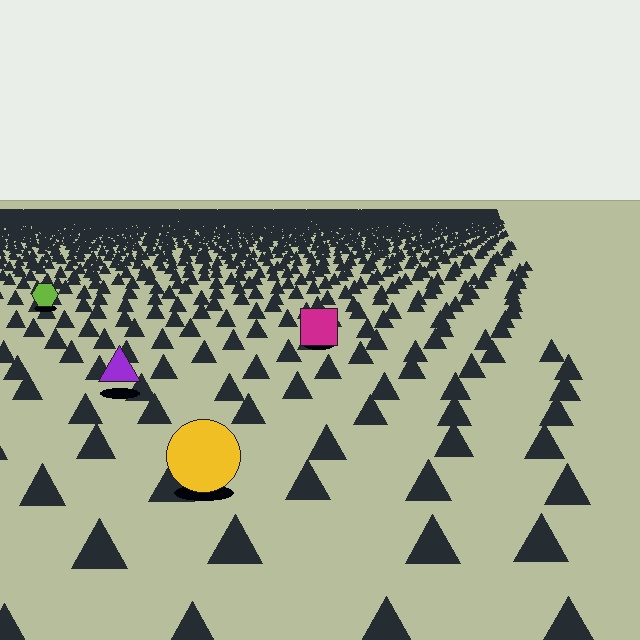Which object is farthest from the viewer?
The lime hexagon is farthest from the viewer. It appears smaller and the ground texture around it is denser.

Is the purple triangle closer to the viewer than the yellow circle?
No. The yellow circle is closer — you can tell from the texture gradient: the ground texture is coarser near it.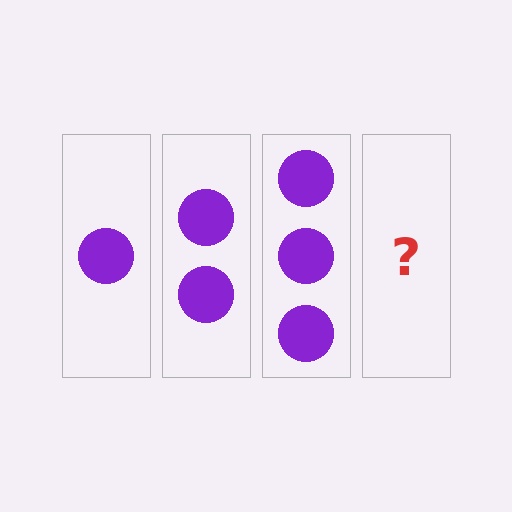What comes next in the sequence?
The next element should be 4 circles.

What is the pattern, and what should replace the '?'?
The pattern is that each step adds one more circle. The '?' should be 4 circles.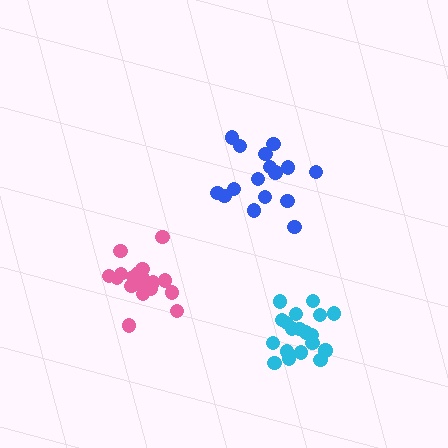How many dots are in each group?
Group 1: 20 dots, Group 2: 16 dots, Group 3: 19 dots (55 total).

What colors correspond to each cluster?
The clusters are colored: pink, blue, cyan.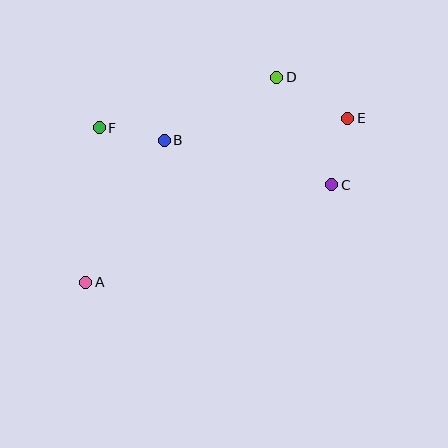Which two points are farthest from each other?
Points A and E are farthest from each other.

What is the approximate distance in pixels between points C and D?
The distance between C and D is approximately 121 pixels.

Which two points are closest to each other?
Points B and F are closest to each other.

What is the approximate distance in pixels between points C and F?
The distance between C and F is approximately 239 pixels.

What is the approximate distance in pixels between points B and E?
The distance between B and E is approximately 185 pixels.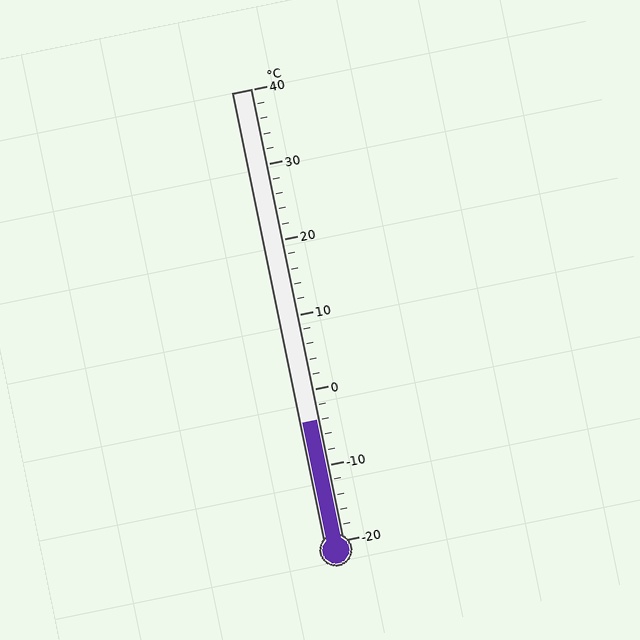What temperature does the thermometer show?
The thermometer shows approximately -4°C.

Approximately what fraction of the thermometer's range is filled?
The thermometer is filled to approximately 25% of its range.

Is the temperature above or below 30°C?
The temperature is below 30°C.